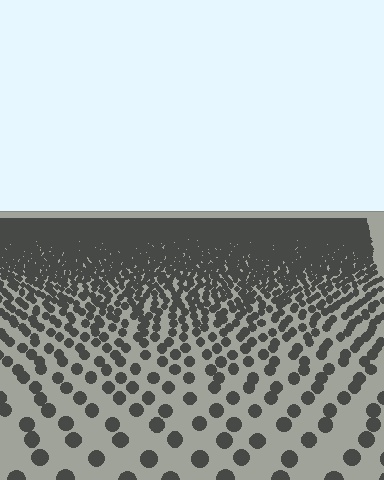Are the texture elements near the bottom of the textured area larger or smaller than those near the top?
Larger. Near the bottom, elements are closer to the viewer and appear at a bigger on-screen size.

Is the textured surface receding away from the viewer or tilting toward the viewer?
The surface is receding away from the viewer. Texture elements get smaller and denser toward the top.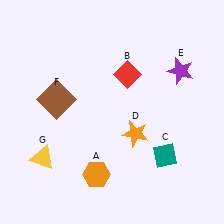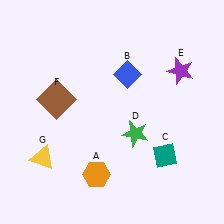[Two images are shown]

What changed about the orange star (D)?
In Image 1, D is orange. In Image 2, it changed to green.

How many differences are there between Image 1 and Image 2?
There are 2 differences between the two images.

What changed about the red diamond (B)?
In Image 1, B is red. In Image 2, it changed to blue.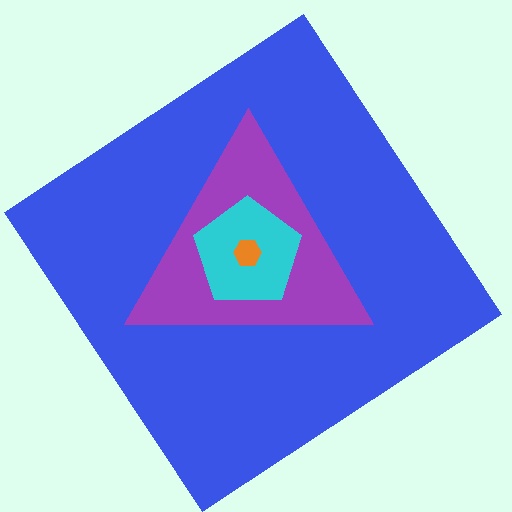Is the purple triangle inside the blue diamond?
Yes.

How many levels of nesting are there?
4.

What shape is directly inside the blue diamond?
The purple triangle.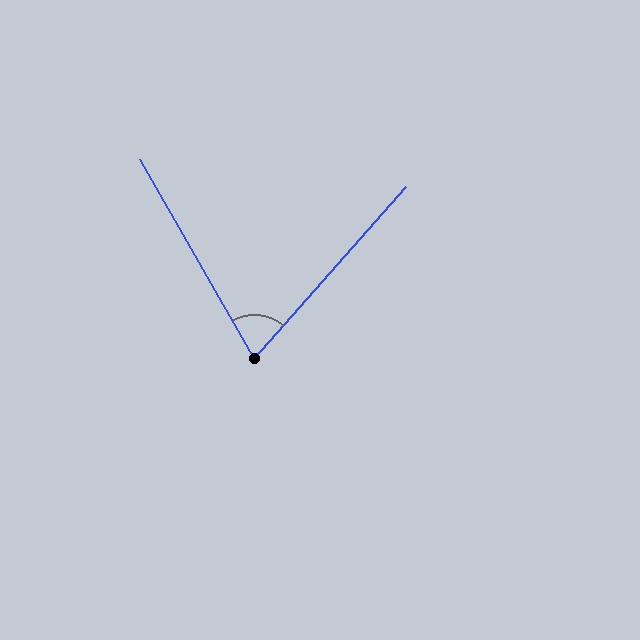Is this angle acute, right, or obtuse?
It is acute.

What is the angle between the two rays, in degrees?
Approximately 71 degrees.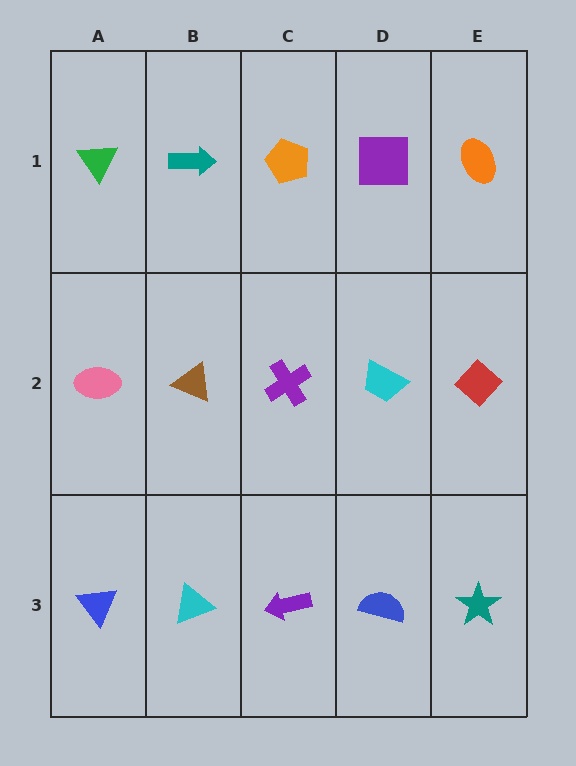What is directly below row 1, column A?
A pink ellipse.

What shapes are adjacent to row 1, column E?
A red diamond (row 2, column E), a purple square (row 1, column D).